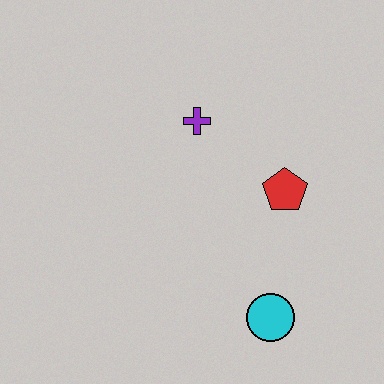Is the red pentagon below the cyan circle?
No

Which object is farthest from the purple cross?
The cyan circle is farthest from the purple cross.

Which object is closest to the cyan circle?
The red pentagon is closest to the cyan circle.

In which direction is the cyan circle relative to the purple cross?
The cyan circle is below the purple cross.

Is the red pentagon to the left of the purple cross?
No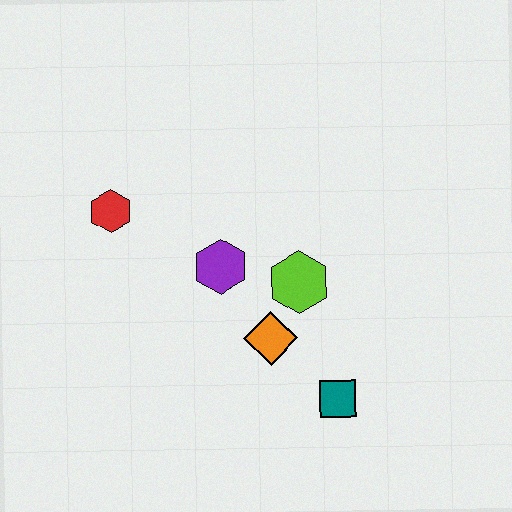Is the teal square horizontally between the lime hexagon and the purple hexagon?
No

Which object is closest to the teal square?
The orange diamond is closest to the teal square.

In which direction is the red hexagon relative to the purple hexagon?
The red hexagon is to the left of the purple hexagon.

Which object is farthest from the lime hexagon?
The red hexagon is farthest from the lime hexagon.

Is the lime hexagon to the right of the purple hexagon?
Yes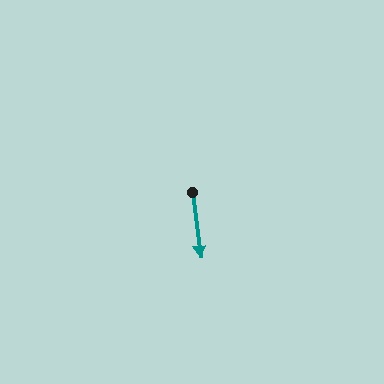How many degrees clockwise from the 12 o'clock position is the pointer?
Approximately 172 degrees.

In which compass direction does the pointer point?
South.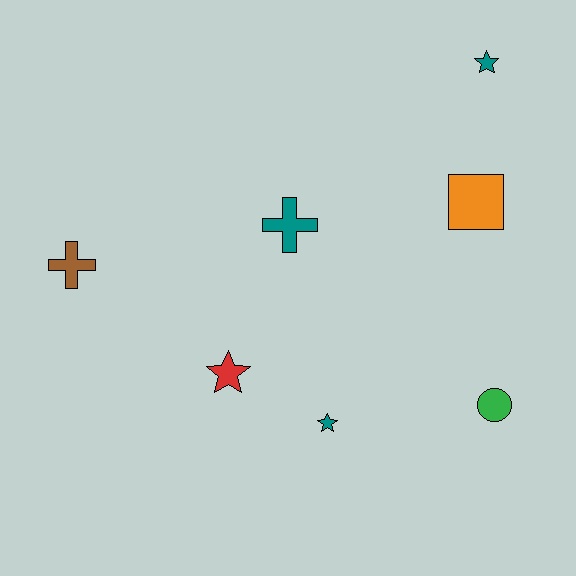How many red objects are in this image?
There is 1 red object.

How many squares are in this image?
There is 1 square.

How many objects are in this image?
There are 7 objects.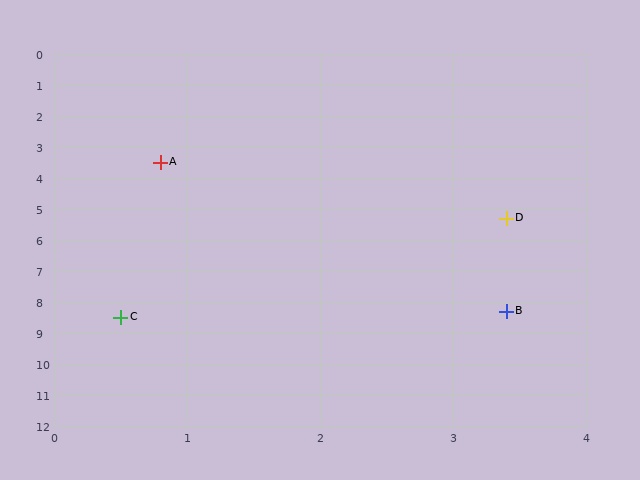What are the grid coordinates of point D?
Point D is at approximately (3.4, 5.3).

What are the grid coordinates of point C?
Point C is at approximately (0.5, 8.5).